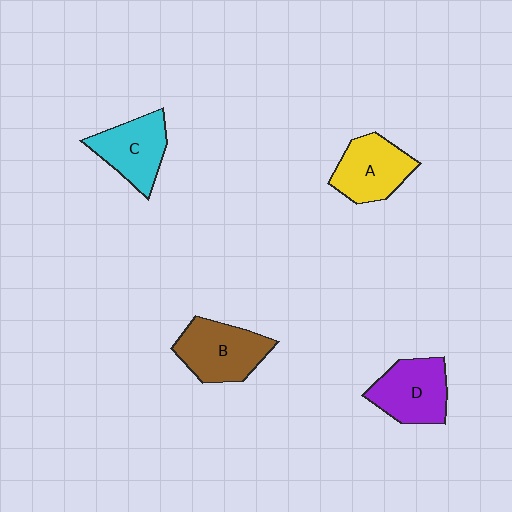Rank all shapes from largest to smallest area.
From largest to smallest: B (brown), D (purple), A (yellow), C (cyan).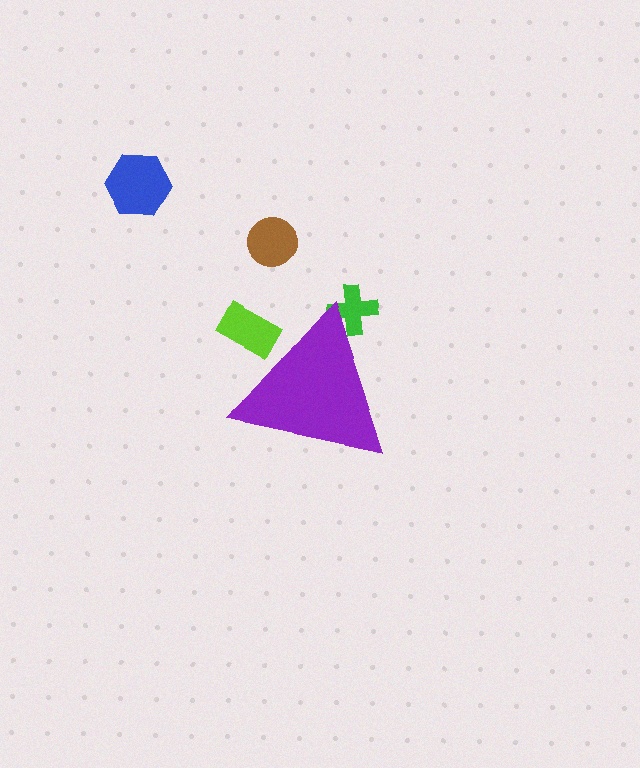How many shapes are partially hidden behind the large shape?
2 shapes are partially hidden.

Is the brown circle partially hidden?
No, the brown circle is fully visible.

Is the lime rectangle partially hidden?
Yes, the lime rectangle is partially hidden behind the purple triangle.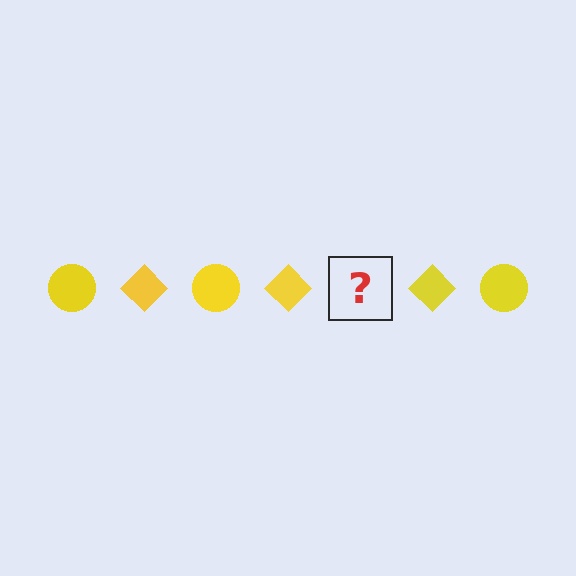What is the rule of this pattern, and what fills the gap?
The rule is that the pattern cycles through circle, diamond shapes in yellow. The gap should be filled with a yellow circle.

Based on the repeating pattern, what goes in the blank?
The blank should be a yellow circle.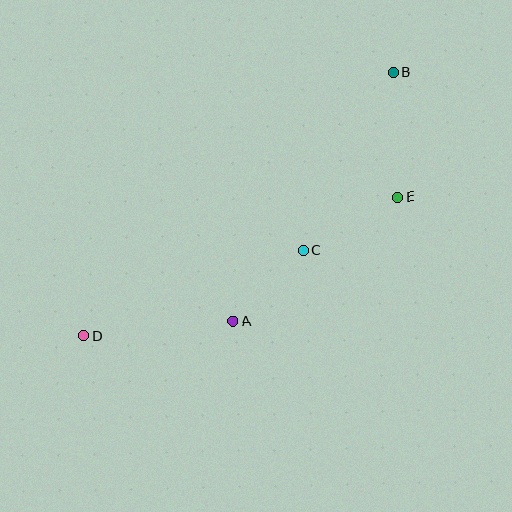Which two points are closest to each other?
Points A and C are closest to each other.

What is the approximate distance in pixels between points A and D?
The distance between A and D is approximately 150 pixels.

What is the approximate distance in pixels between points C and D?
The distance between C and D is approximately 236 pixels.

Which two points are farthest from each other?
Points B and D are farthest from each other.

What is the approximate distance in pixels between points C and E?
The distance between C and E is approximately 109 pixels.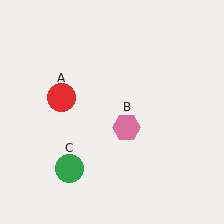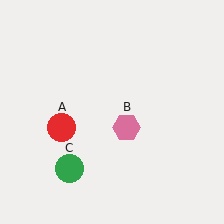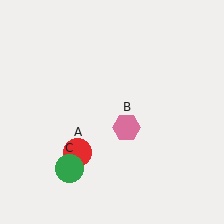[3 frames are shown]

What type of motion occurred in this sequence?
The red circle (object A) rotated counterclockwise around the center of the scene.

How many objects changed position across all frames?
1 object changed position: red circle (object A).